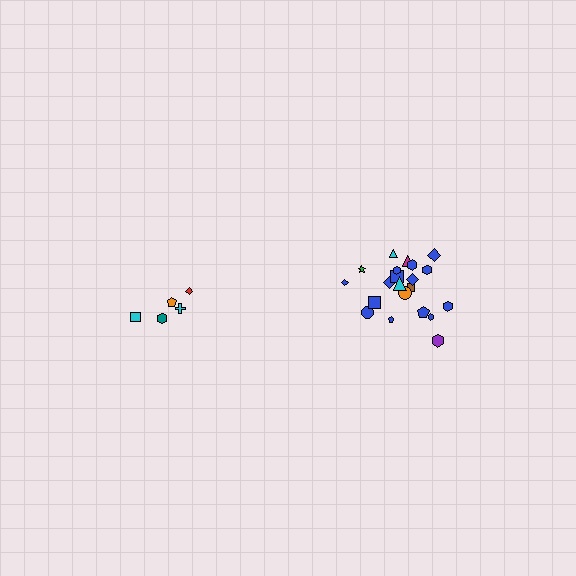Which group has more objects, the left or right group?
The right group.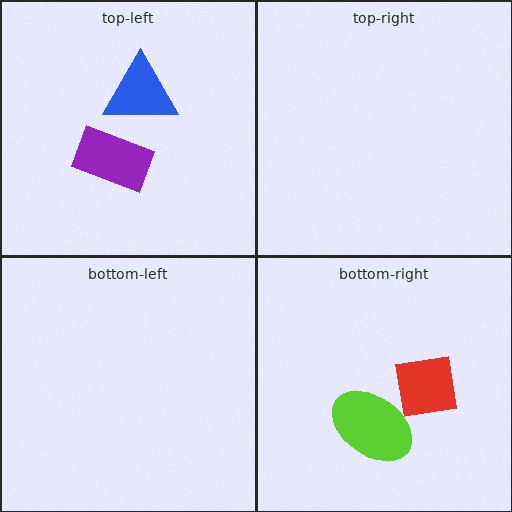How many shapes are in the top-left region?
2.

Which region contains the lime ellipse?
The bottom-right region.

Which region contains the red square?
The bottom-right region.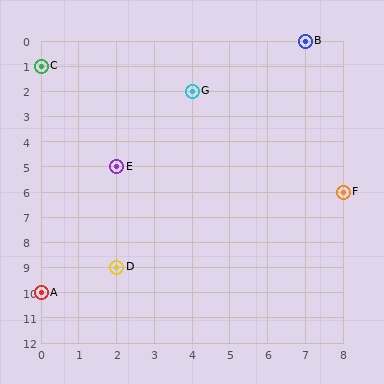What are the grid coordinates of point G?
Point G is at grid coordinates (4, 2).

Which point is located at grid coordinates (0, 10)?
Point A is at (0, 10).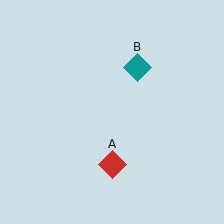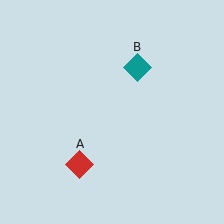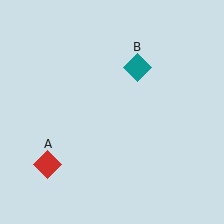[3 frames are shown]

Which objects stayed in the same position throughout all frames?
Teal diamond (object B) remained stationary.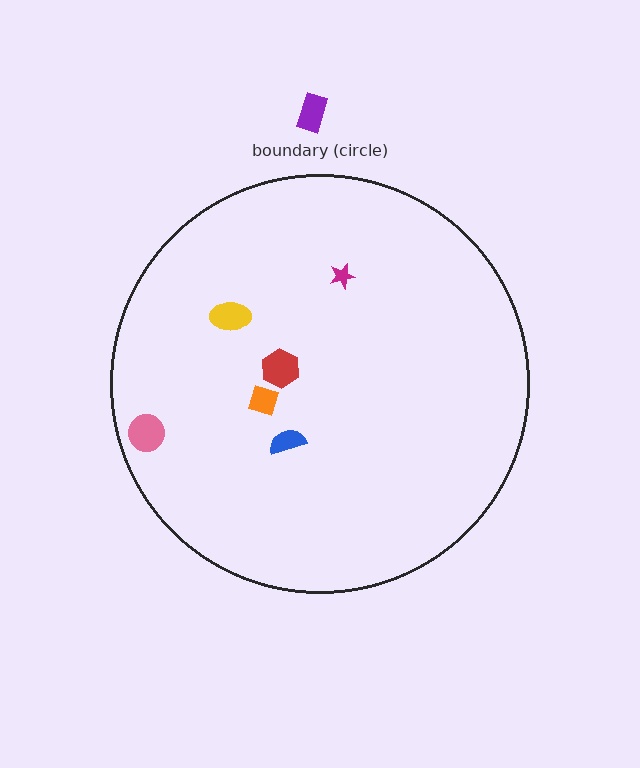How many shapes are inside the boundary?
6 inside, 1 outside.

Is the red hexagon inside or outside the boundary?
Inside.